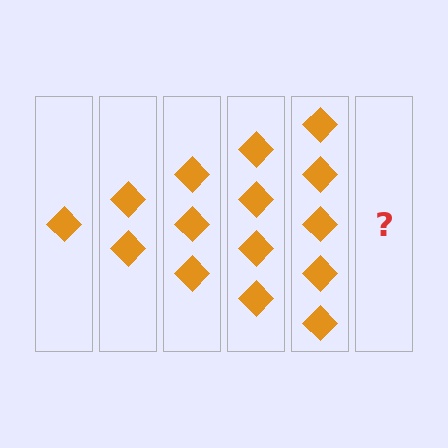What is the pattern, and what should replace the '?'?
The pattern is that each step adds one more diamond. The '?' should be 6 diamonds.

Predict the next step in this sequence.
The next step is 6 diamonds.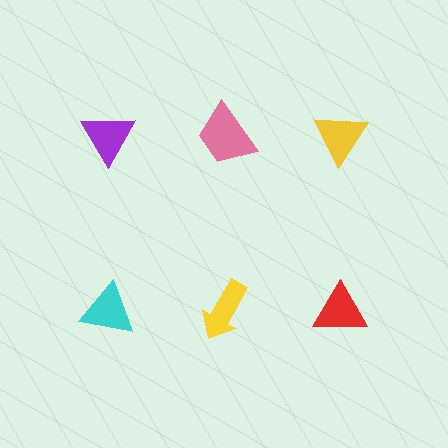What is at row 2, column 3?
A red triangle.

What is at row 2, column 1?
A cyan triangle.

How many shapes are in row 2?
3 shapes.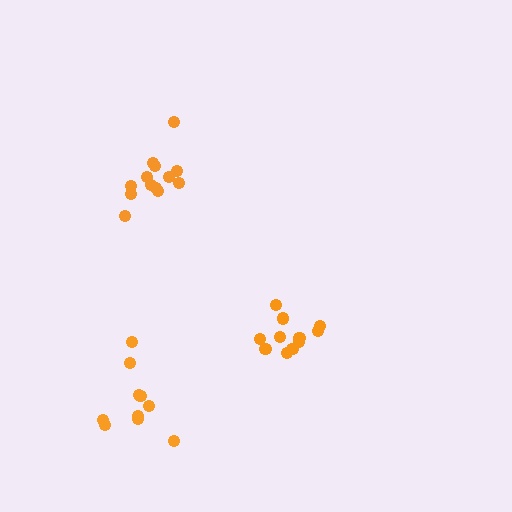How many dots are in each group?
Group 1: 10 dots, Group 2: 11 dots, Group 3: 13 dots (34 total).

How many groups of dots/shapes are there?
There are 3 groups.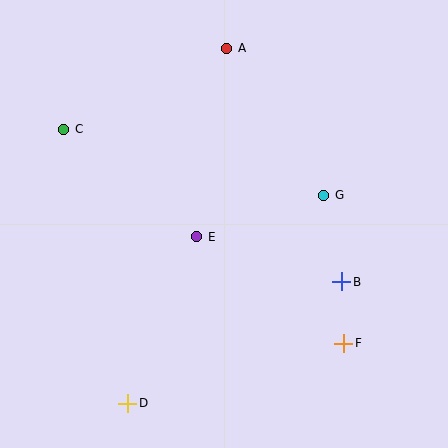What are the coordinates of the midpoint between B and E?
The midpoint between B and E is at (269, 259).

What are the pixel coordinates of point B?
Point B is at (342, 282).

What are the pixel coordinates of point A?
Point A is at (227, 48).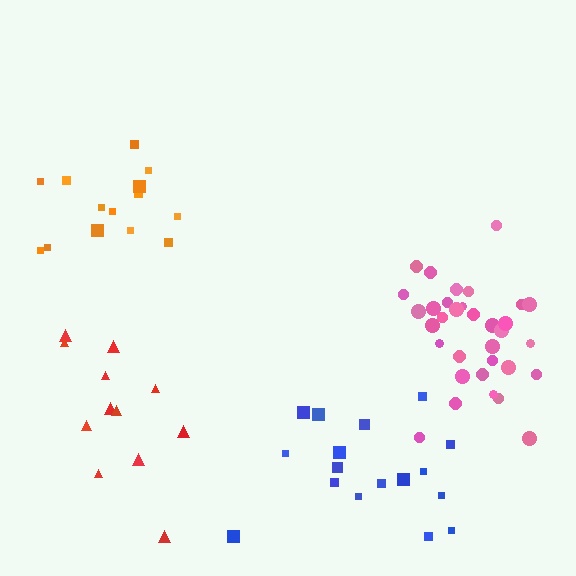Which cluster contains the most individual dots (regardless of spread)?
Pink (33).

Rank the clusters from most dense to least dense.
pink, red, blue, orange.